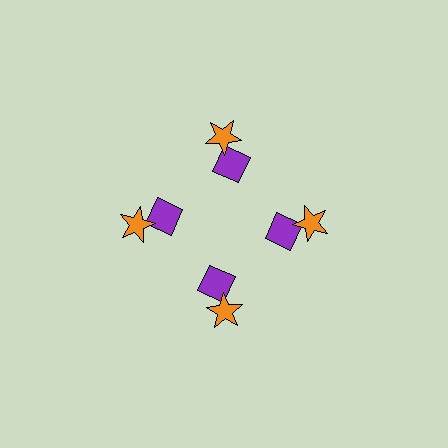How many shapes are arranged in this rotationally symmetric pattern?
There are 8 shapes, arranged in 4 groups of 2.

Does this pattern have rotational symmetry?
Yes, this pattern has 4-fold rotational symmetry. It looks the same after rotating 90 degrees around the center.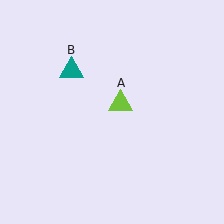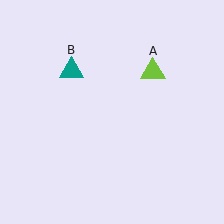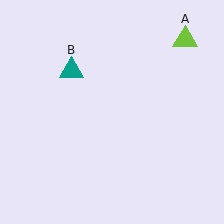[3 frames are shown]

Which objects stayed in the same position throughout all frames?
Teal triangle (object B) remained stationary.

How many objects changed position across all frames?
1 object changed position: lime triangle (object A).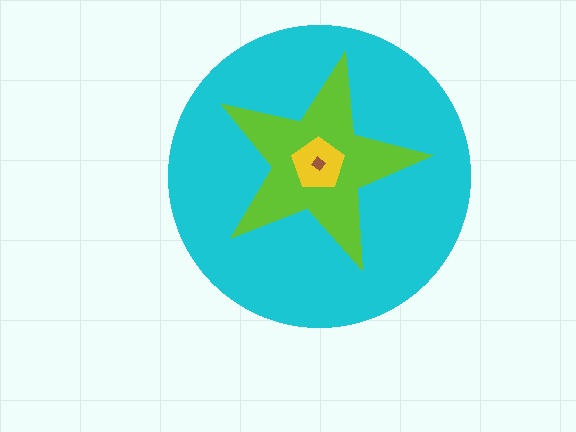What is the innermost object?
The brown diamond.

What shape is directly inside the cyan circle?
The lime star.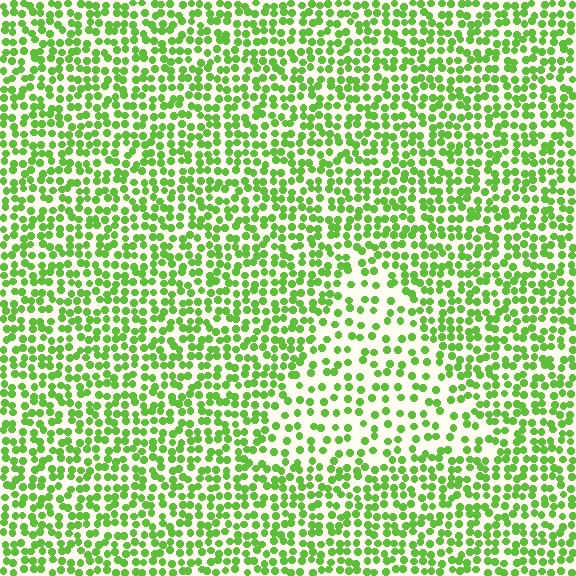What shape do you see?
I see a triangle.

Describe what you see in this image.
The image contains small lime elements arranged at two different densities. A triangle-shaped region is visible where the elements are less densely packed than the surrounding area.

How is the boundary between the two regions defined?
The boundary is defined by a change in element density (approximately 1.9x ratio). All elements are the same color, size, and shape.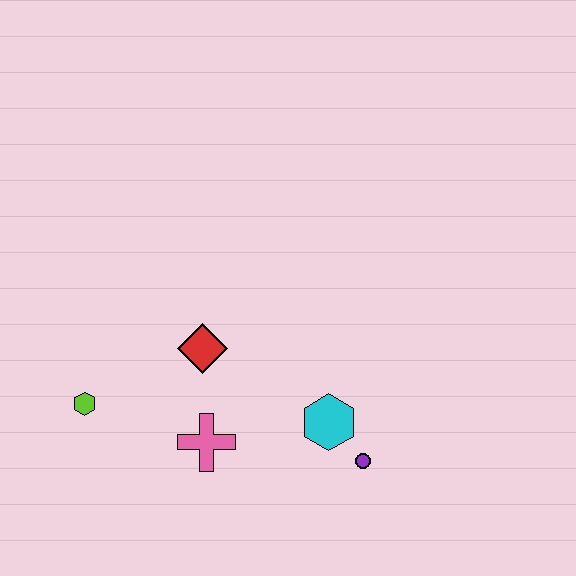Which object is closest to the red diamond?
The pink cross is closest to the red diamond.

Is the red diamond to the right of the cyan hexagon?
No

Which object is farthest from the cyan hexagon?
The lime hexagon is farthest from the cyan hexagon.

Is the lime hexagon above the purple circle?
Yes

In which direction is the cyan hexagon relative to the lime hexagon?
The cyan hexagon is to the right of the lime hexagon.